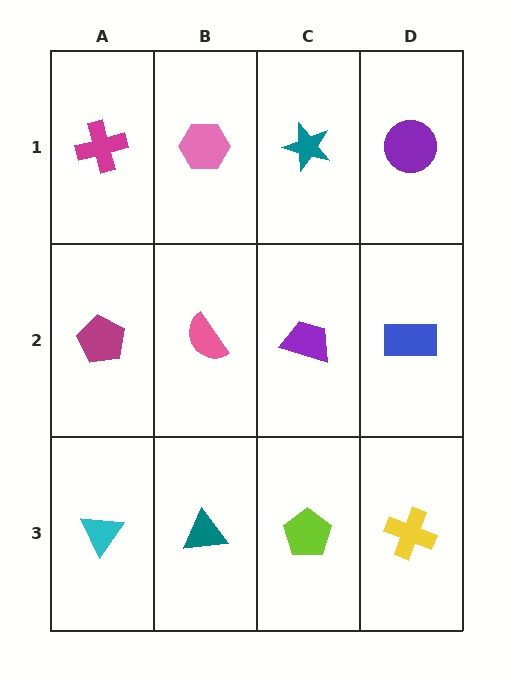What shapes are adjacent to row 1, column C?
A purple trapezoid (row 2, column C), a pink hexagon (row 1, column B), a purple circle (row 1, column D).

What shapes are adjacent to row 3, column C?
A purple trapezoid (row 2, column C), a teal triangle (row 3, column B), a yellow cross (row 3, column D).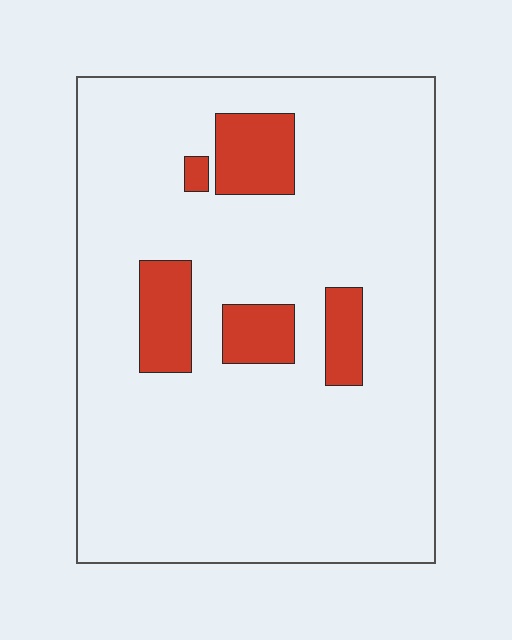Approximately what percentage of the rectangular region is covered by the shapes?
Approximately 10%.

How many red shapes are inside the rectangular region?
5.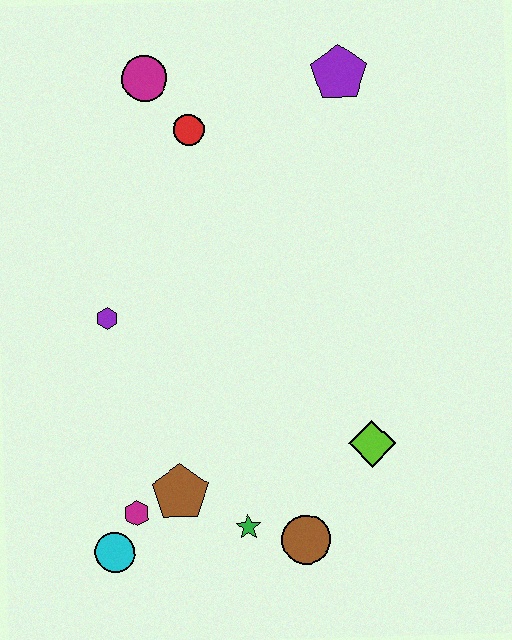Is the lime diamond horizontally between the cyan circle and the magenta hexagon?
No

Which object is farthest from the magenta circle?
The brown circle is farthest from the magenta circle.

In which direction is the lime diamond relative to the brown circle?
The lime diamond is above the brown circle.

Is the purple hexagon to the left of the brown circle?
Yes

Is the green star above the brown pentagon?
No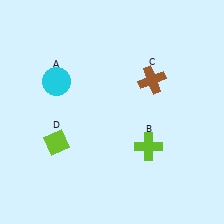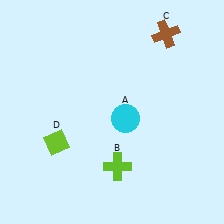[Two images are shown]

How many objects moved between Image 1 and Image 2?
3 objects moved between the two images.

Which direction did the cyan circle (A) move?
The cyan circle (A) moved right.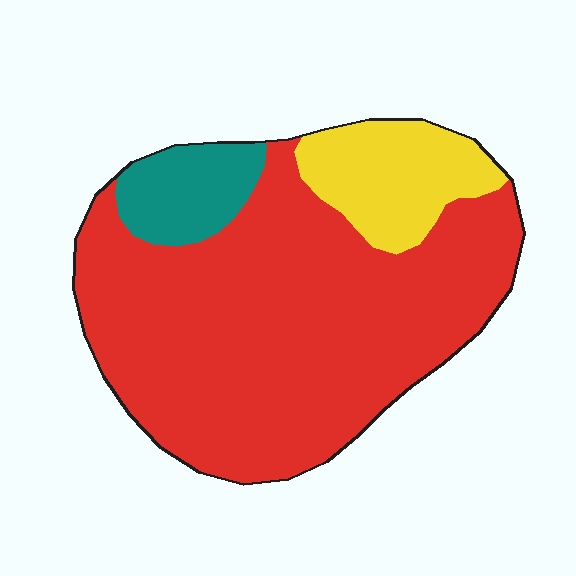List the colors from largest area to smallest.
From largest to smallest: red, yellow, teal.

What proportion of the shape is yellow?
Yellow covers roughly 15% of the shape.